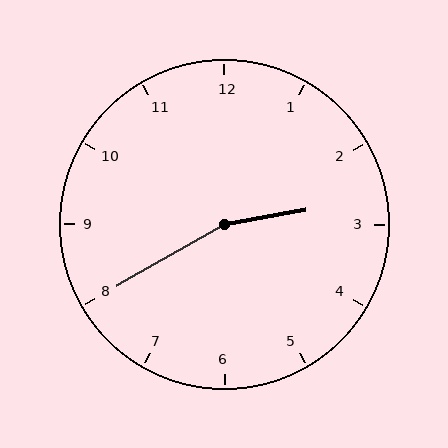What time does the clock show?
2:40.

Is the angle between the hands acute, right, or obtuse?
It is obtuse.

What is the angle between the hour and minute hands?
Approximately 160 degrees.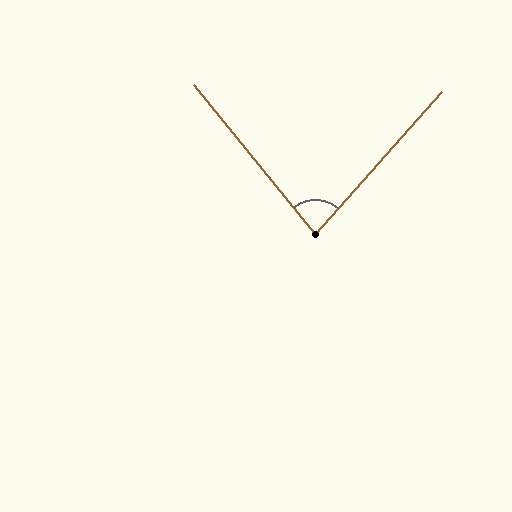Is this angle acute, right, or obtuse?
It is acute.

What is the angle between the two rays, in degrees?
Approximately 81 degrees.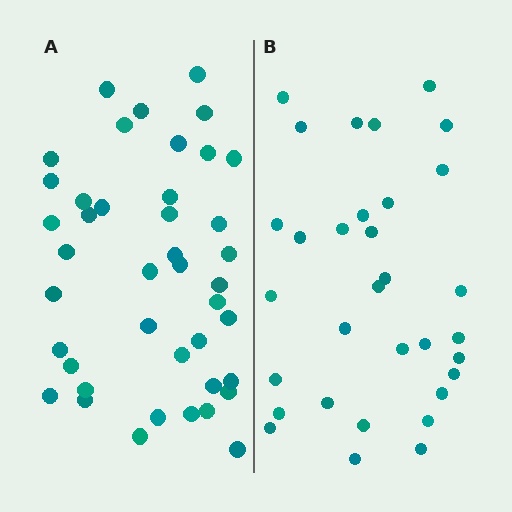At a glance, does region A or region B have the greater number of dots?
Region A (the left region) has more dots.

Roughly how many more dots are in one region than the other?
Region A has roughly 10 or so more dots than region B.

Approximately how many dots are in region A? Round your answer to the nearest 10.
About 40 dots. (The exact count is 42, which rounds to 40.)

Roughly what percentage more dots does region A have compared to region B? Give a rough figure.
About 30% more.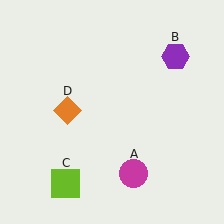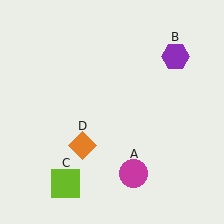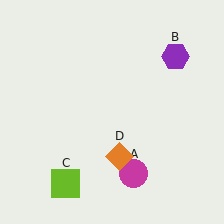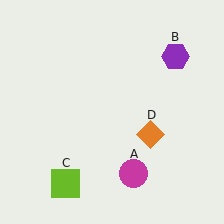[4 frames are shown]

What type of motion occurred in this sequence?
The orange diamond (object D) rotated counterclockwise around the center of the scene.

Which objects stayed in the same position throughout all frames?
Magenta circle (object A) and purple hexagon (object B) and lime square (object C) remained stationary.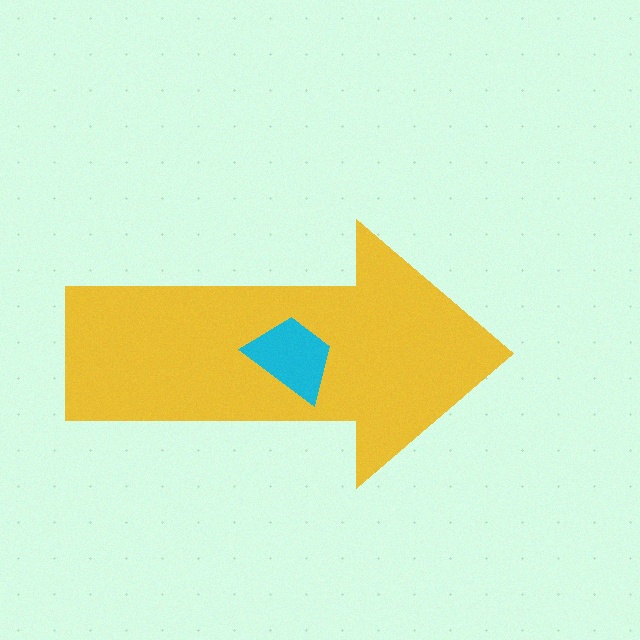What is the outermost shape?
The yellow arrow.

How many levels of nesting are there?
2.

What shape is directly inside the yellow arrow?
The cyan trapezoid.